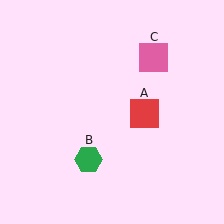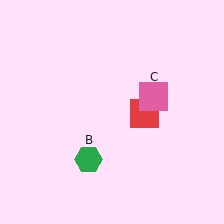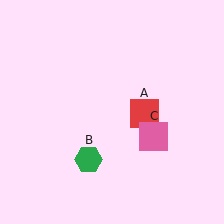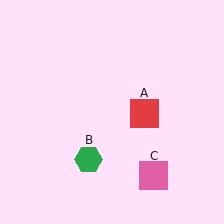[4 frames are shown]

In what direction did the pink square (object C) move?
The pink square (object C) moved down.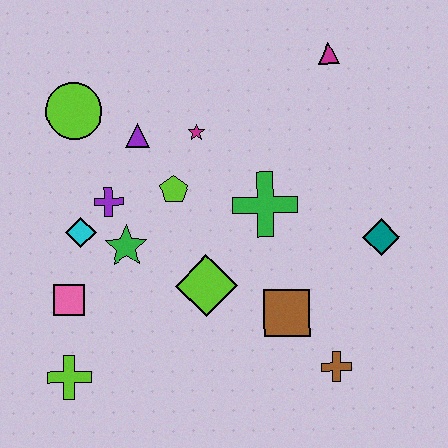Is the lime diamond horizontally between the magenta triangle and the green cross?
No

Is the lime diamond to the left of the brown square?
Yes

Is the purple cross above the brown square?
Yes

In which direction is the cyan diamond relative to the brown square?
The cyan diamond is to the left of the brown square.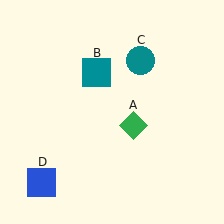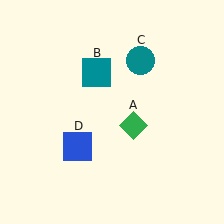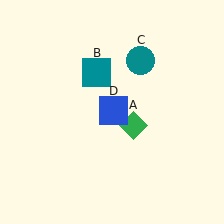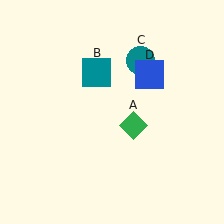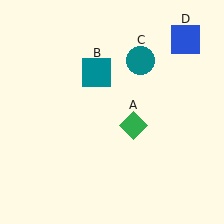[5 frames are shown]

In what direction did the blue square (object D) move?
The blue square (object D) moved up and to the right.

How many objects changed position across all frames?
1 object changed position: blue square (object D).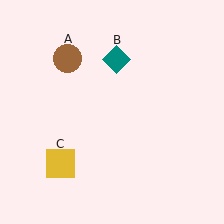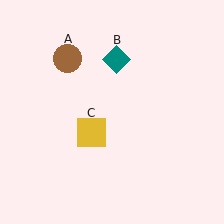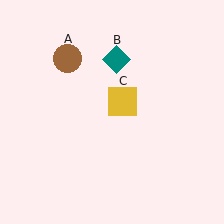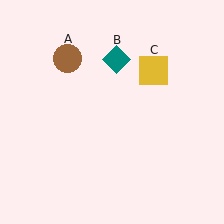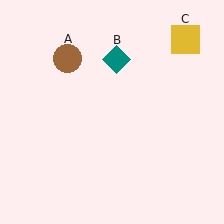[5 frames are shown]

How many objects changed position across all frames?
1 object changed position: yellow square (object C).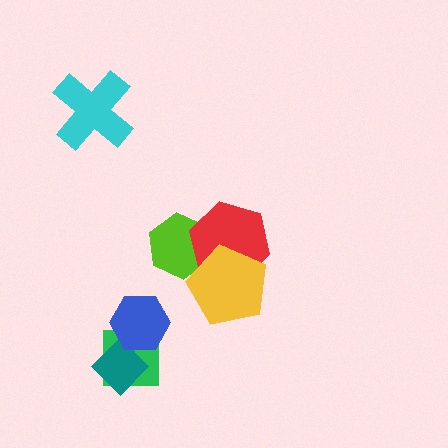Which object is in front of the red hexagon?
The yellow pentagon is in front of the red hexagon.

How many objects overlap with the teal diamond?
2 objects overlap with the teal diamond.